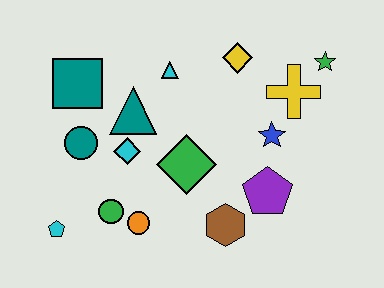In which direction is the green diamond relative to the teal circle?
The green diamond is to the right of the teal circle.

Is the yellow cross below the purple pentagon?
No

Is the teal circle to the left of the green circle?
Yes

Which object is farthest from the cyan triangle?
The cyan pentagon is farthest from the cyan triangle.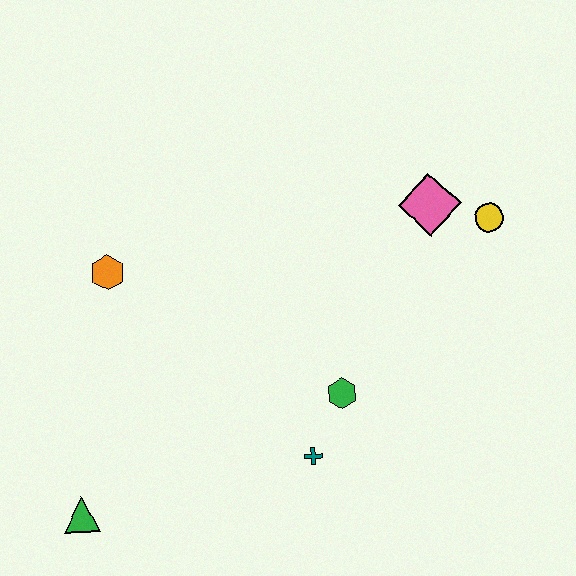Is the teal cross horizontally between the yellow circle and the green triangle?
Yes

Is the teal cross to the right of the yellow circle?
No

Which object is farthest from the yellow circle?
The green triangle is farthest from the yellow circle.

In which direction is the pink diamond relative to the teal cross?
The pink diamond is above the teal cross.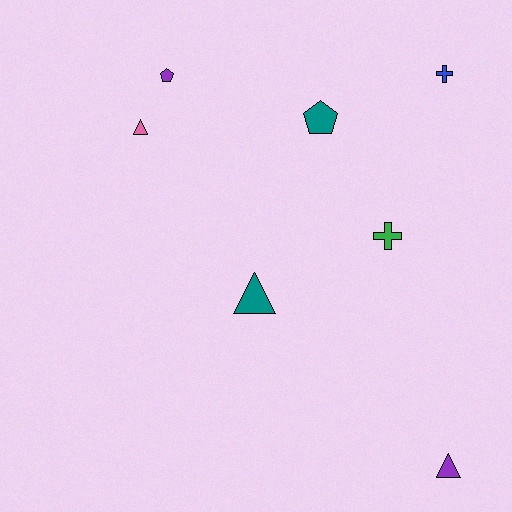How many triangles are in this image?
There are 3 triangles.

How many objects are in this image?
There are 7 objects.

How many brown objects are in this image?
There are no brown objects.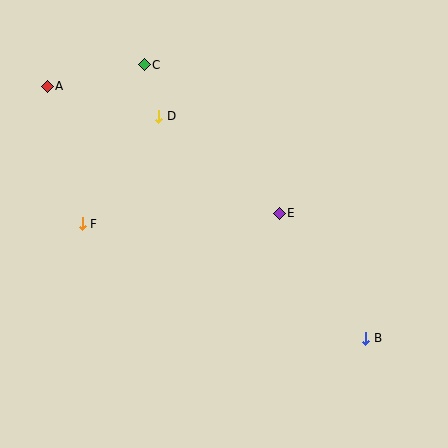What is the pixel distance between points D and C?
The distance between D and C is 54 pixels.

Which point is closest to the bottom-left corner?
Point F is closest to the bottom-left corner.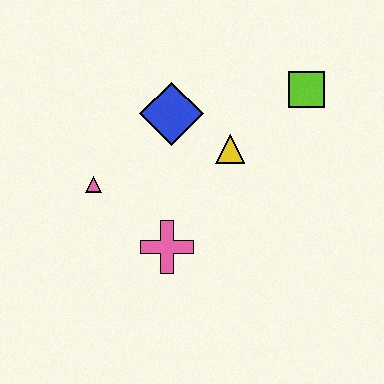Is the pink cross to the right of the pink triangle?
Yes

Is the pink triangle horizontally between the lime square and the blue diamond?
No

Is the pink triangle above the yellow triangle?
No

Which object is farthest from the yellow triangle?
The pink triangle is farthest from the yellow triangle.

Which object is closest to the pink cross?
The pink triangle is closest to the pink cross.